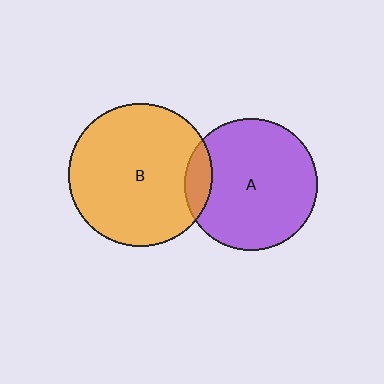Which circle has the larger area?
Circle B (orange).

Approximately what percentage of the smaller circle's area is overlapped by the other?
Approximately 10%.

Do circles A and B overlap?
Yes.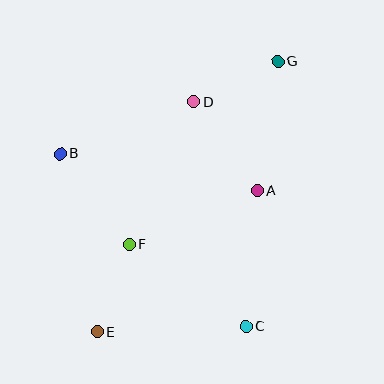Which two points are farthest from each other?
Points E and G are farthest from each other.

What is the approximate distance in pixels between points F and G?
The distance between F and G is approximately 236 pixels.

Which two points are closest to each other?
Points D and G are closest to each other.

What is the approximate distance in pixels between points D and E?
The distance between D and E is approximately 250 pixels.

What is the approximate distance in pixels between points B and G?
The distance between B and G is approximately 236 pixels.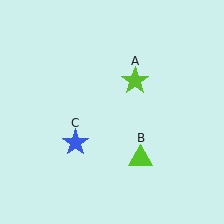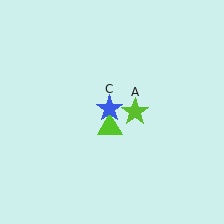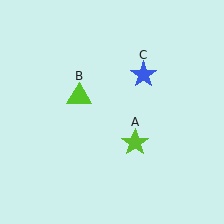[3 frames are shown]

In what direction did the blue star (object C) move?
The blue star (object C) moved up and to the right.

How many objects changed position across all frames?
3 objects changed position: lime star (object A), lime triangle (object B), blue star (object C).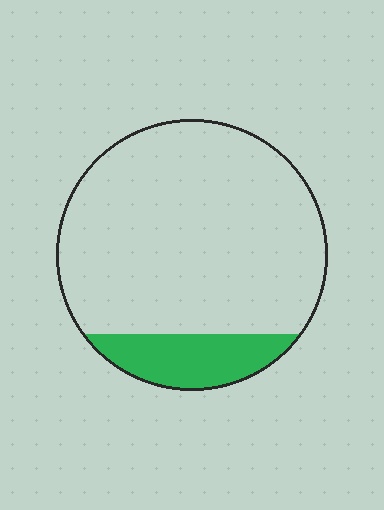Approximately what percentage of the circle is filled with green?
Approximately 15%.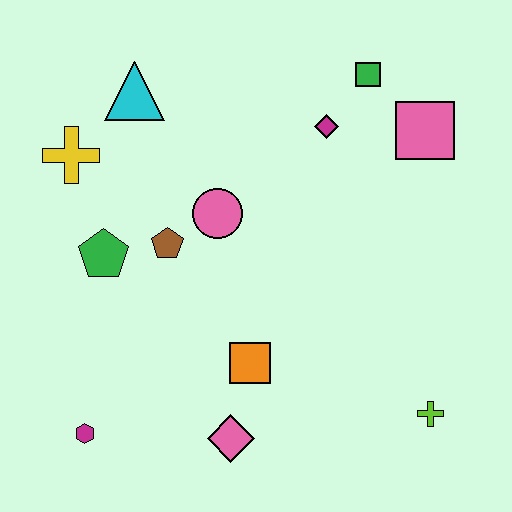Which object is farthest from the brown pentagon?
The lime cross is farthest from the brown pentagon.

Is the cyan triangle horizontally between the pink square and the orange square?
No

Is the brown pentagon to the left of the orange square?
Yes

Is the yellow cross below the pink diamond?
No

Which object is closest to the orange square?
The pink diamond is closest to the orange square.